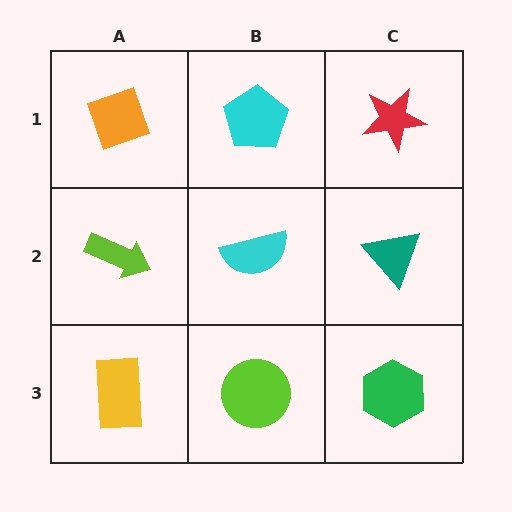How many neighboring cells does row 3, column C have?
2.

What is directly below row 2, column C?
A green hexagon.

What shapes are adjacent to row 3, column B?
A cyan semicircle (row 2, column B), a yellow rectangle (row 3, column A), a green hexagon (row 3, column C).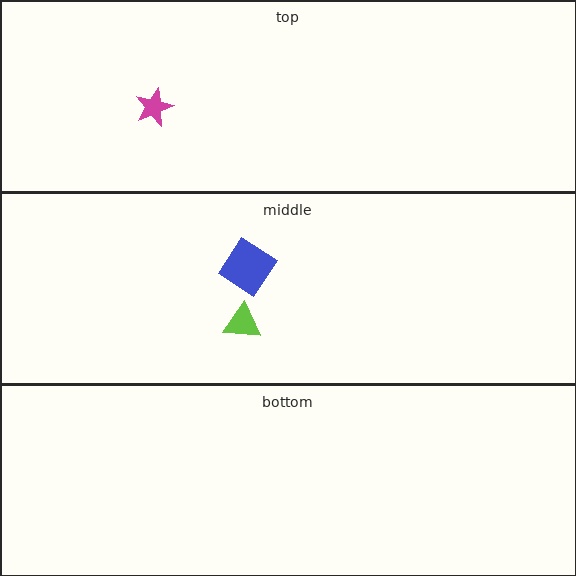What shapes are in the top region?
The magenta star.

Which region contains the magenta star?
The top region.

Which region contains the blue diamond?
The middle region.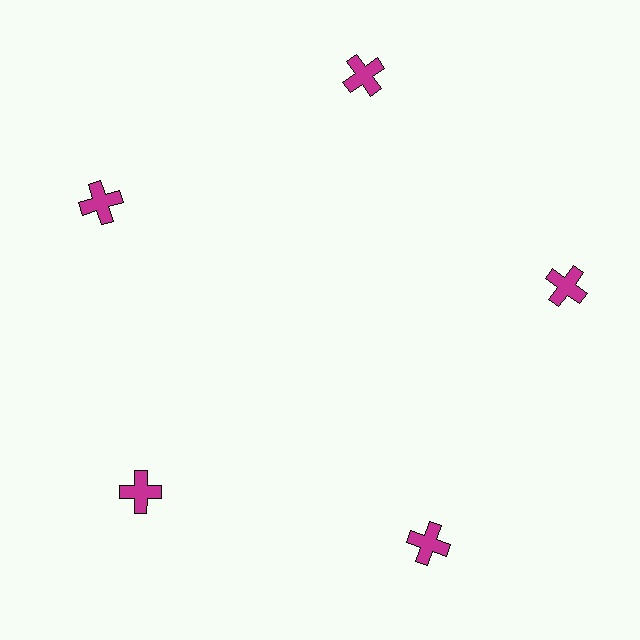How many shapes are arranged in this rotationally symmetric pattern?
There are 5 shapes, arranged in 5 groups of 1.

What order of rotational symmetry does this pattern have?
This pattern has 5-fold rotational symmetry.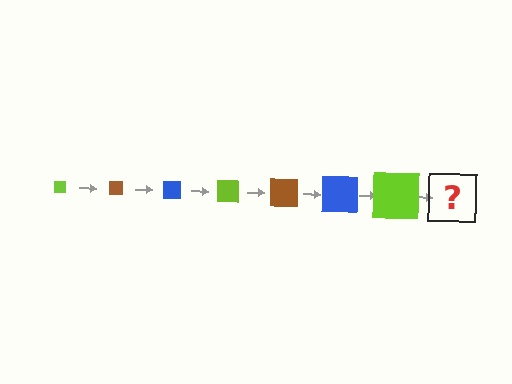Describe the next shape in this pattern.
It should be a brown square, larger than the previous one.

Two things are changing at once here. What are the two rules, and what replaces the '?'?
The two rules are that the square grows larger each step and the color cycles through lime, brown, and blue. The '?' should be a brown square, larger than the previous one.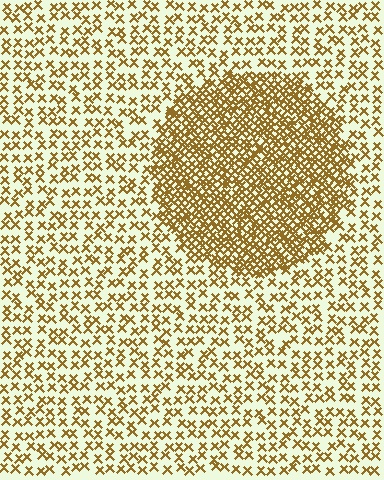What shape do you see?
I see a circle.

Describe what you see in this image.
The image contains small brown elements arranged at two different densities. A circle-shaped region is visible where the elements are more densely packed than the surrounding area.